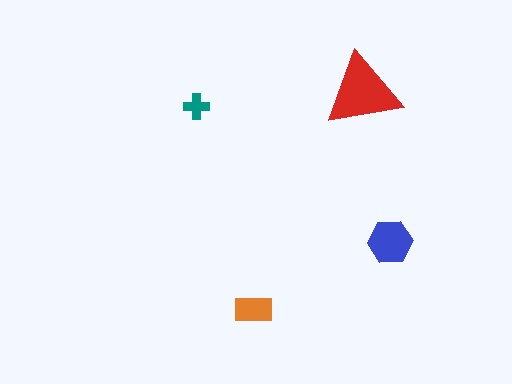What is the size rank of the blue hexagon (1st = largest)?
2nd.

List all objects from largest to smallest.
The red triangle, the blue hexagon, the orange rectangle, the teal cross.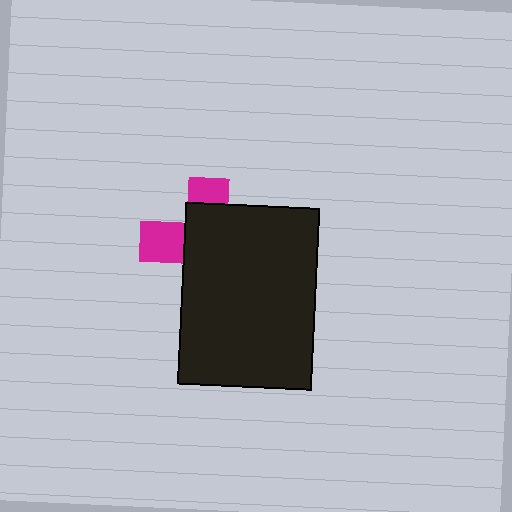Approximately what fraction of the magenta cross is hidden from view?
Roughly 69% of the magenta cross is hidden behind the black rectangle.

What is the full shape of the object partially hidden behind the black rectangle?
The partially hidden object is a magenta cross.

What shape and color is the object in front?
The object in front is a black rectangle.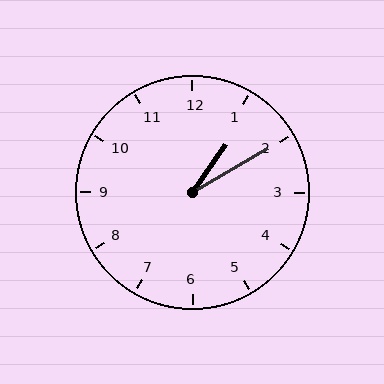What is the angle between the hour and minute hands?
Approximately 25 degrees.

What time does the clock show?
1:10.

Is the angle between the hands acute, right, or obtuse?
It is acute.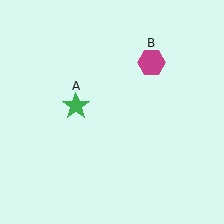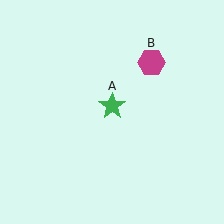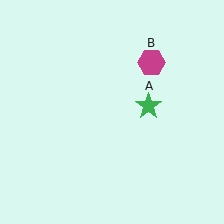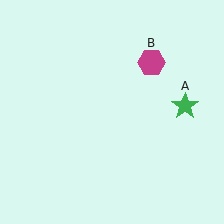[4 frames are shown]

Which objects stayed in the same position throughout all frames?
Magenta hexagon (object B) remained stationary.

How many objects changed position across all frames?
1 object changed position: green star (object A).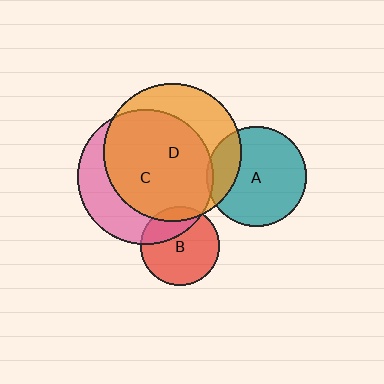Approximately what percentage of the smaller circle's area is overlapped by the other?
Approximately 10%.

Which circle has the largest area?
Circle D (orange).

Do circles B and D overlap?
Yes.